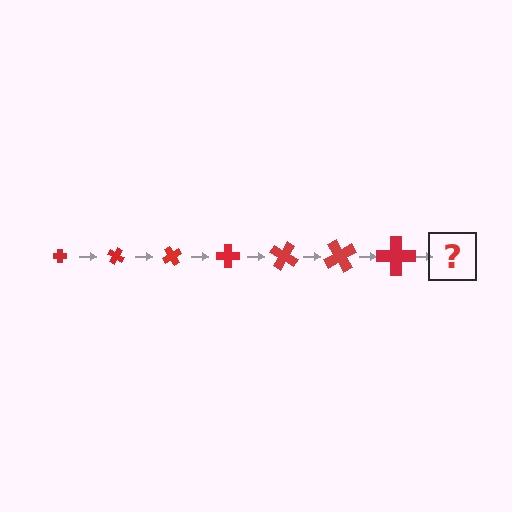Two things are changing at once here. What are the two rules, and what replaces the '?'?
The two rules are that the cross grows larger each step and it rotates 30 degrees each step. The '?' should be a cross, larger than the previous one and rotated 210 degrees from the start.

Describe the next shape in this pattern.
It should be a cross, larger than the previous one and rotated 210 degrees from the start.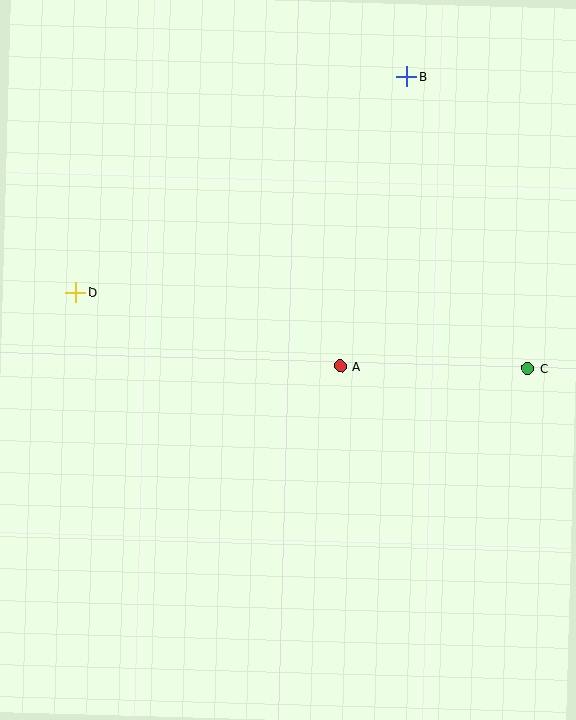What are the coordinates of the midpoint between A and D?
The midpoint between A and D is at (208, 329).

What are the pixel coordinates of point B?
Point B is at (407, 77).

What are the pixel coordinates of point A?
Point A is at (340, 366).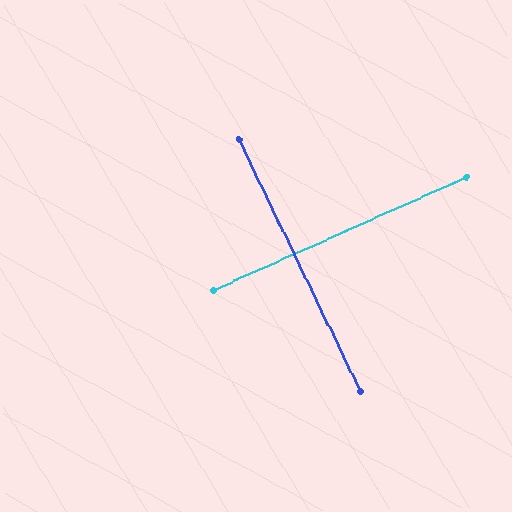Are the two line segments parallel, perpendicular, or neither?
Perpendicular — they meet at approximately 88°.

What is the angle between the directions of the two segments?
Approximately 88 degrees.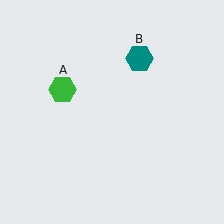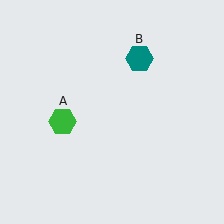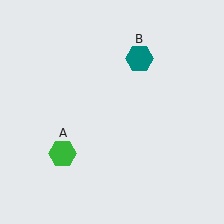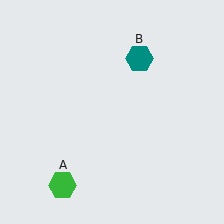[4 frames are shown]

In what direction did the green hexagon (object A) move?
The green hexagon (object A) moved down.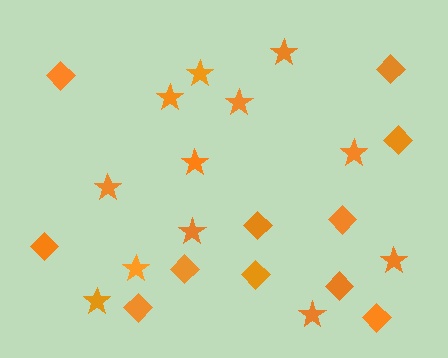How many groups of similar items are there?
There are 2 groups: one group of stars (12) and one group of diamonds (11).